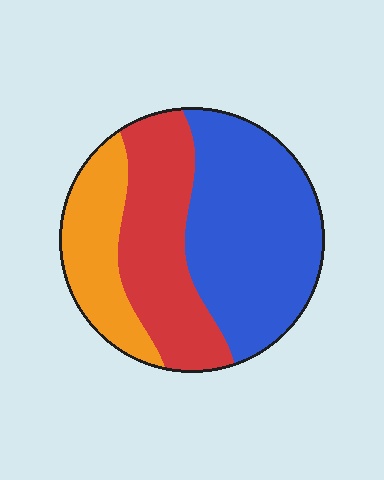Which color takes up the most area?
Blue, at roughly 45%.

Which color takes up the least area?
Orange, at roughly 20%.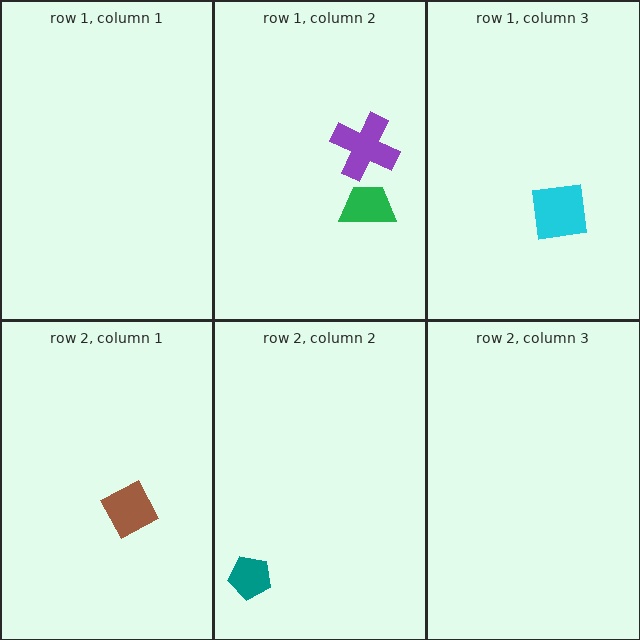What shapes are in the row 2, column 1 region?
The brown diamond.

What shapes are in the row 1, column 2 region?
The green trapezoid, the purple cross.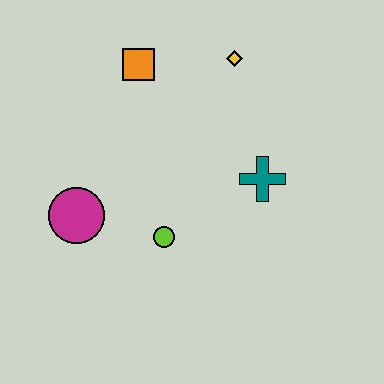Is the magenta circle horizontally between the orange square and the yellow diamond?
No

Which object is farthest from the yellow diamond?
The magenta circle is farthest from the yellow diamond.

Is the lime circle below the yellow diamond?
Yes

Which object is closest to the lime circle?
The magenta circle is closest to the lime circle.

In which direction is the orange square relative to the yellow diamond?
The orange square is to the left of the yellow diamond.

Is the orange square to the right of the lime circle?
No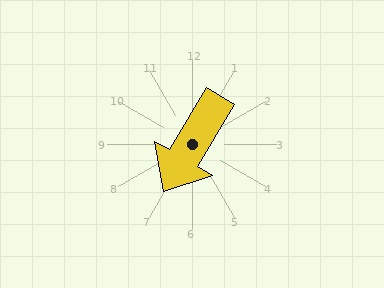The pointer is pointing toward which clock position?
Roughly 7 o'clock.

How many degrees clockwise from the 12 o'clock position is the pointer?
Approximately 211 degrees.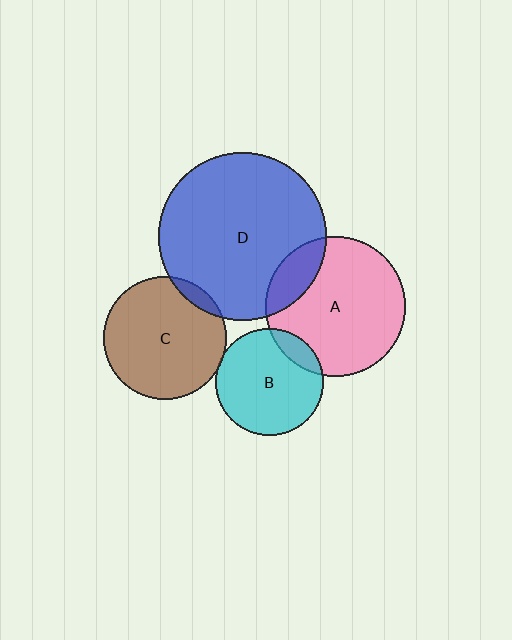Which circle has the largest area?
Circle D (blue).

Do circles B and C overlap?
Yes.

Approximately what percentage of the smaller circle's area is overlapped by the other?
Approximately 5%.